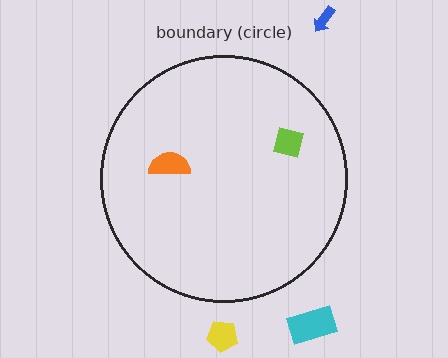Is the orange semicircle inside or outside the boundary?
Inside.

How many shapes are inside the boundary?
2 inside, 3 outside.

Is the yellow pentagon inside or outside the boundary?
Outside.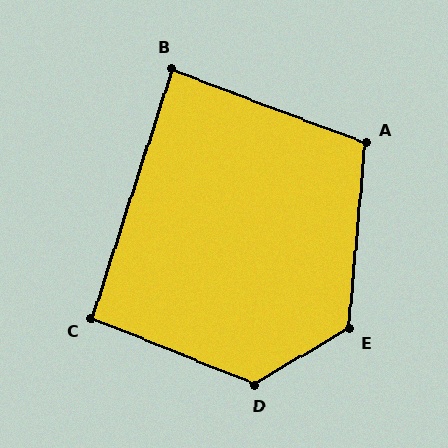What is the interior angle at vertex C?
Approximately 94 degrees (approximately right).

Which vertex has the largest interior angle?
D, at approximately 128 degrees.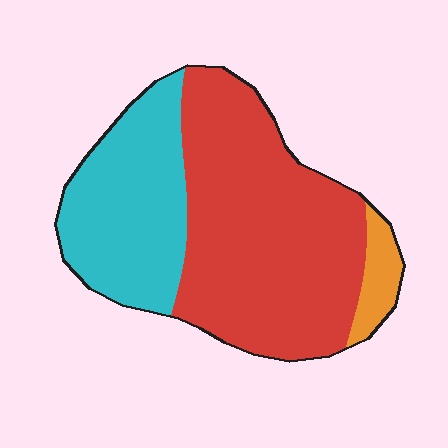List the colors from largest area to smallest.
From largest to smallest: red, cyan, orange.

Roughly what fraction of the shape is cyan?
Cyan covers 33% of the shape.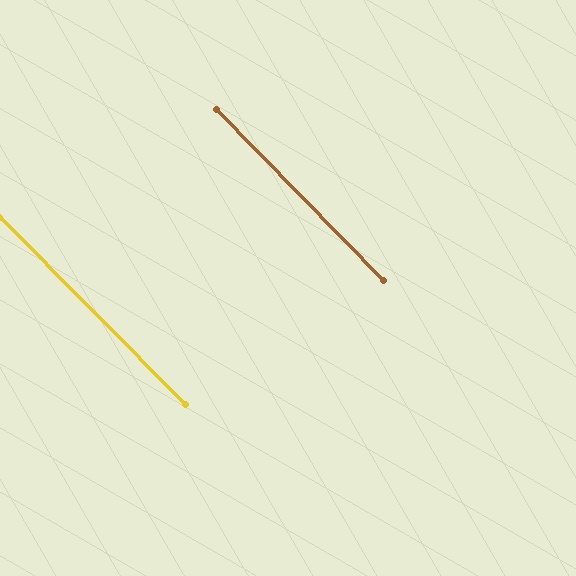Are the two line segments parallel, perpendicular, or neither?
Parallel — their directions differ by only 0.5°.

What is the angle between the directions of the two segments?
Approximately 1 degree.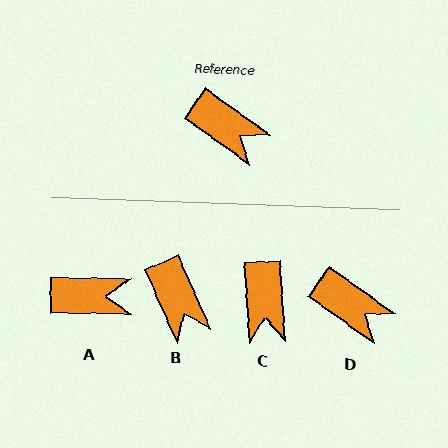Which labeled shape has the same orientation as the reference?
D.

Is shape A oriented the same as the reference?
No, it is off by about 35 degrees.